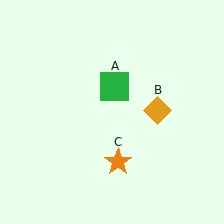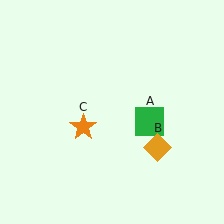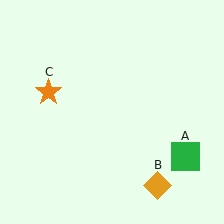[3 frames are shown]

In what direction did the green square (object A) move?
The green square (object A) moved down and to the right.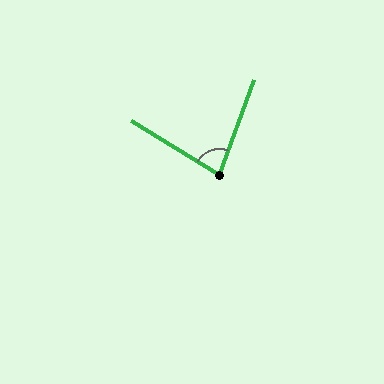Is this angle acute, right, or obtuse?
It is acute.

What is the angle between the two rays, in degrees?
Approximately 79 degrees.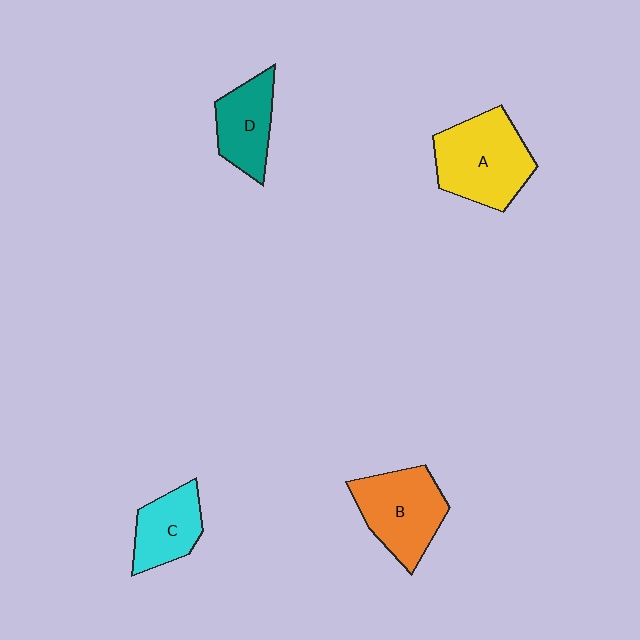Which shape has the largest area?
Shape A (yellow).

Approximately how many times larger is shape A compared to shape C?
Approximately 1.6 times.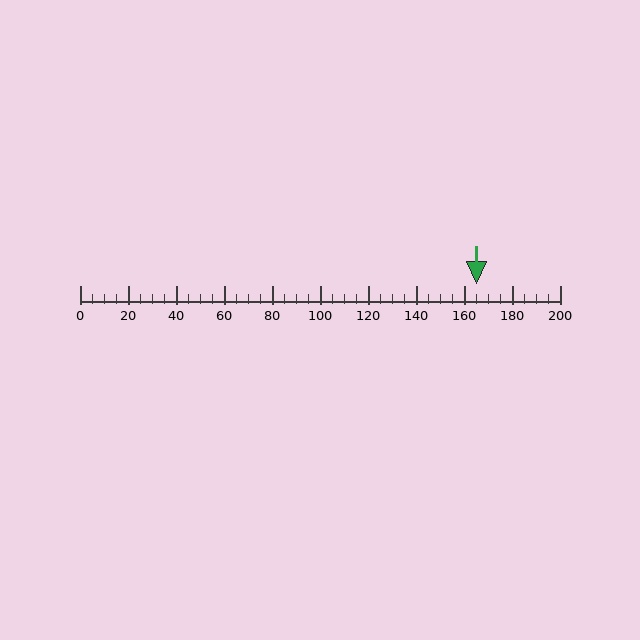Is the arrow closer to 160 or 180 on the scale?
The arrow is closer to 160.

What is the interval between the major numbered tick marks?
The major tick marks are spaced 20 units apart.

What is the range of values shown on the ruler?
The ruler shows values from 0 to 200.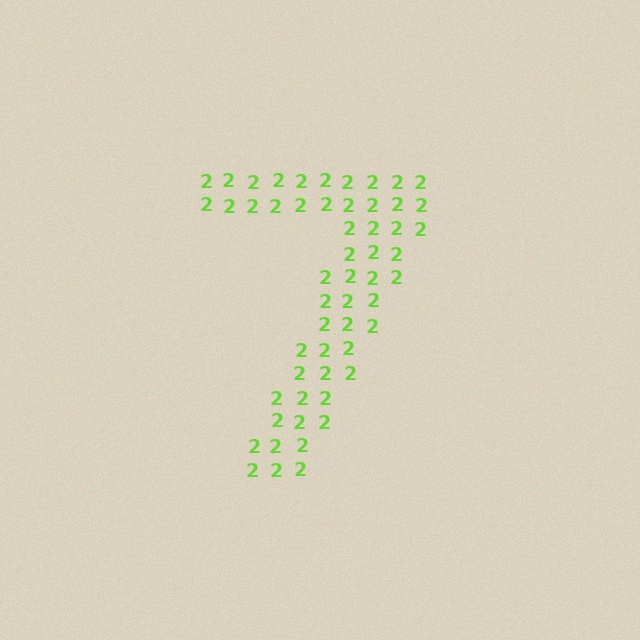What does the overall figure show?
The overall figure shows the digit 7.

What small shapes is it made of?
It is made of small digit 2's.